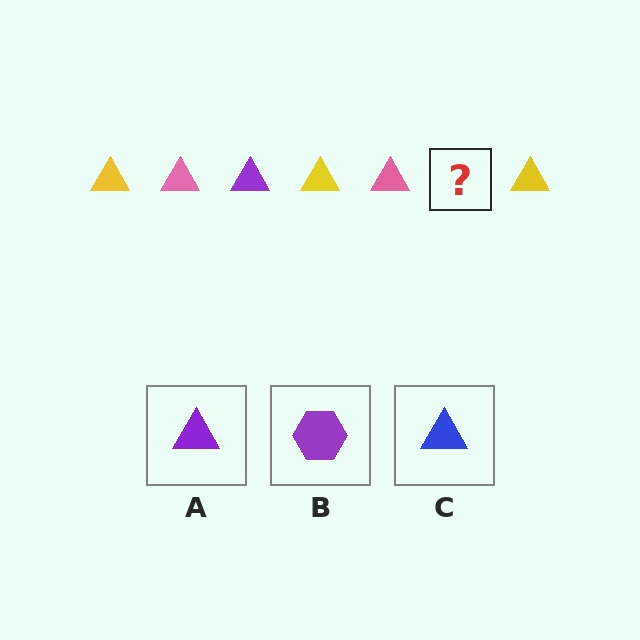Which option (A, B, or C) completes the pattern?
A.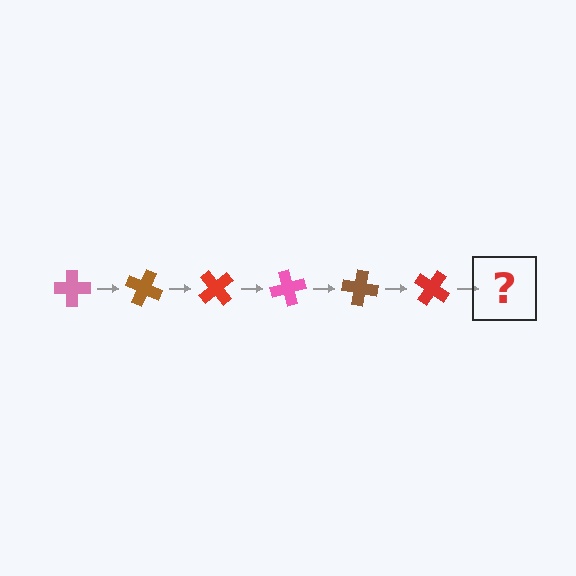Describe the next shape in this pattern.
It should be a pink cross, rotated 150 degrees from the start.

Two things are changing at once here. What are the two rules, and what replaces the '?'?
The two rules are that it rotates 25 degrees each step and the color cycles through pink, brown, and red. The '?' should be a pink cross, rotated 150 degrees from the start.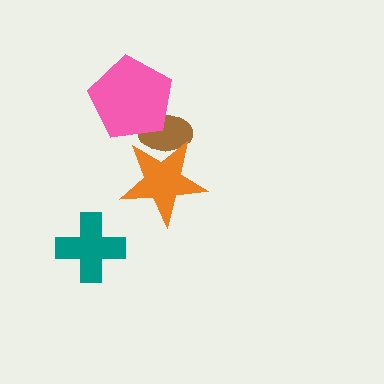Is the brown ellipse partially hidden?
Yes, it is partially covered by another shape.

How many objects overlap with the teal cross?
0 objects overlap with the teal cross.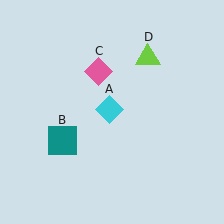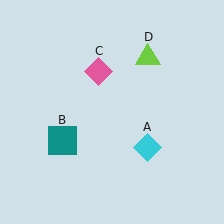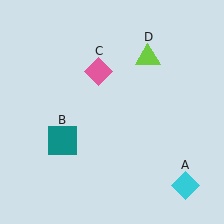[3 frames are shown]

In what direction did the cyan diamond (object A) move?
The cyan diamond (object A) moved down and to the right.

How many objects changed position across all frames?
1 object changed position: cyan diamond (object A).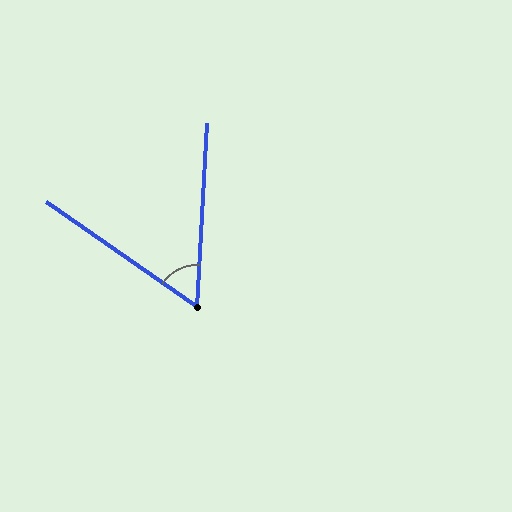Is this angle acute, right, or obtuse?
It is acute.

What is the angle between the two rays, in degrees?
Approximately 58 degrees.